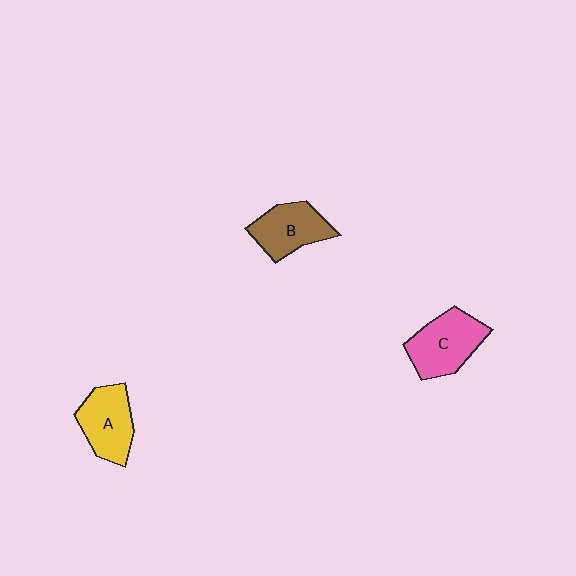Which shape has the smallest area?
Shape B (brown).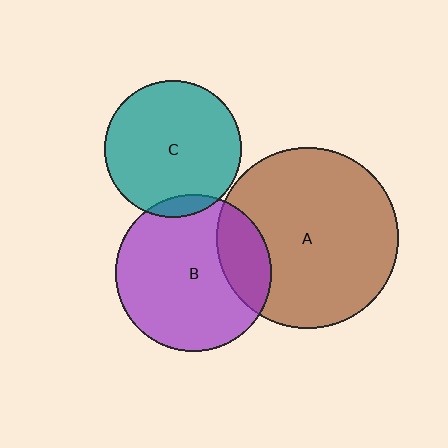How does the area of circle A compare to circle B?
Approximately 1.3 times.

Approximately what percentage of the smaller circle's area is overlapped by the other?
Approximately 20%.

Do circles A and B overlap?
Yes.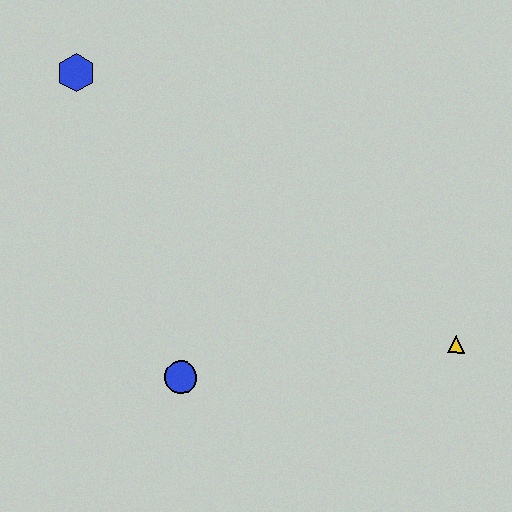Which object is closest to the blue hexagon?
The blue circle is closest to the blue hexagon.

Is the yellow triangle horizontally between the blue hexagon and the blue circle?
No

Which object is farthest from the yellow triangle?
The blue hexagon is farthest from the yellow triangle.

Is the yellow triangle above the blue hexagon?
No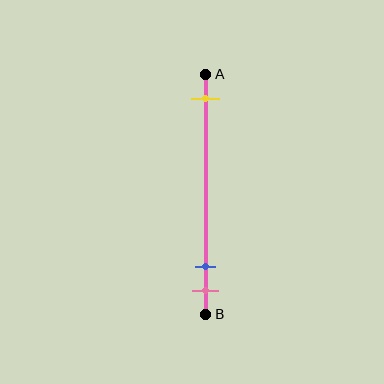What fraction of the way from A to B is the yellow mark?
The yellow mark is approximately 10% (0.1) of the way from A to B.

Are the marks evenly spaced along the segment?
No, the marks are not evenly spaced.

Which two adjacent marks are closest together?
The blue and pink marks are the closest adjacent pair.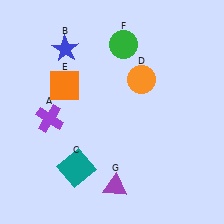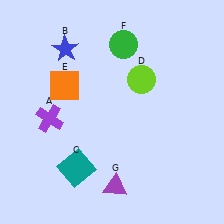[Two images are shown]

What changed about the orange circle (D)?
In Image 1, D is orange. In Image 2, it changed to lime.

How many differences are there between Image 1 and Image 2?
There is 1 difference between the two images.